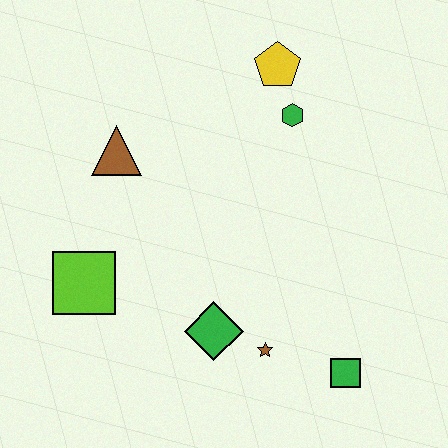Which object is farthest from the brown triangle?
The green square is farthest from the brown triangle.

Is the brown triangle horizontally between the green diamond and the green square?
No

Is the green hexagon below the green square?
No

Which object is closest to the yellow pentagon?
The green hexagon is closest to the yellow pentagon.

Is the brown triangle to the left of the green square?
Yes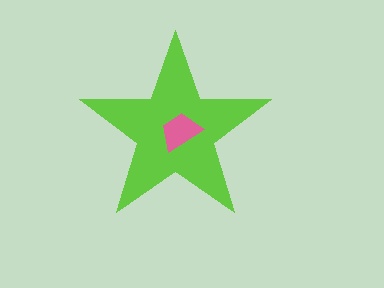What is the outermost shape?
The lime star.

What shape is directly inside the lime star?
The pink trapezoid.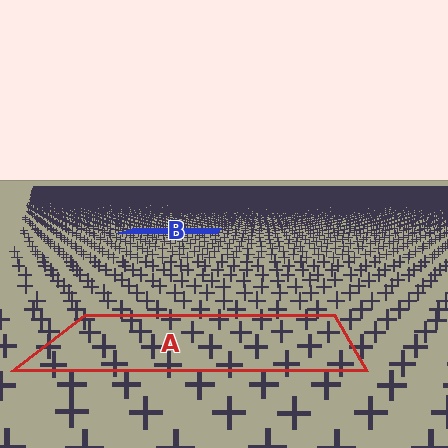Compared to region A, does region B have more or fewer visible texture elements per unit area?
Region B has more texture elements per unit area — they are packed more densely because it is farther away.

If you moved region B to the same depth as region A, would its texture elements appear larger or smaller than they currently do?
They would appear larger. At a closer depth, the same texture elements are projected at a bigger on-screen size.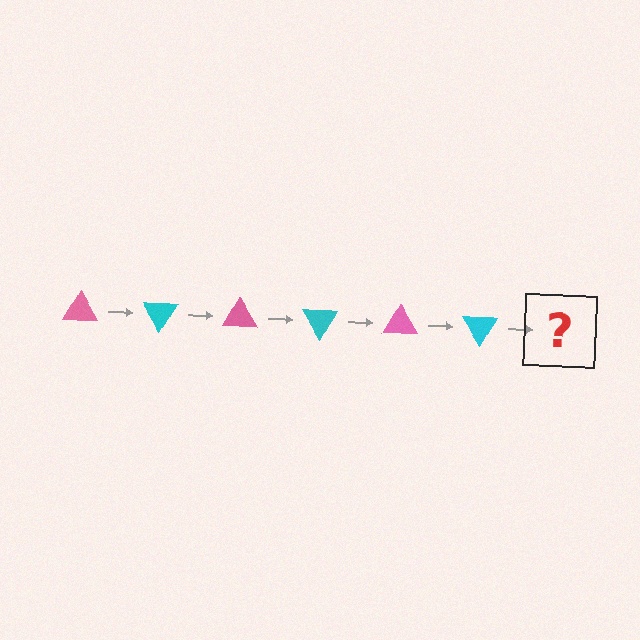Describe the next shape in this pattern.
It should be a pink triangle, rotated 360 degrees from the start.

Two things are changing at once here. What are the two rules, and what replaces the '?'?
The two rules are that it rotates 60 degrees each step and the color cycles through pink and cyan. The '?' should be a pink triangle, rotated 360 degrees from the start.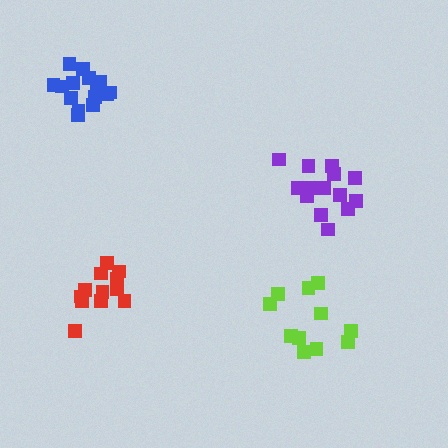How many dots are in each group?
Group 1: 15 dots, Group 2: 11 dots, Group 3: 15 dots, Group 4: 12 dots (53 total).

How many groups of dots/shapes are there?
There are 4 groups.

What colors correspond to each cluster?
The clusters are colored: blue, lime, purple, red.